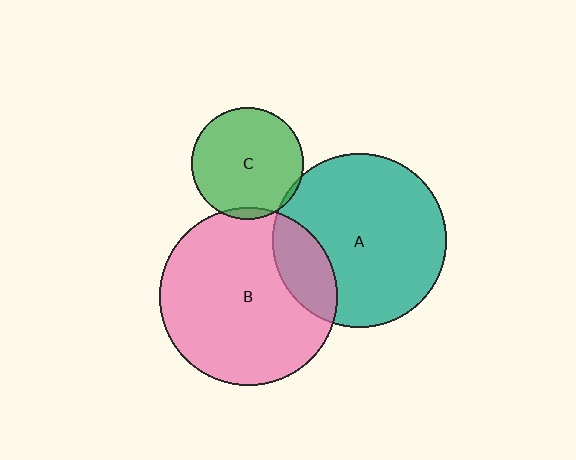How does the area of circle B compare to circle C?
Approximately 2.5 times.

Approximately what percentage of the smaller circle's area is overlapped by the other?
Approximately 20%.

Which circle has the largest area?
Circle B (pink).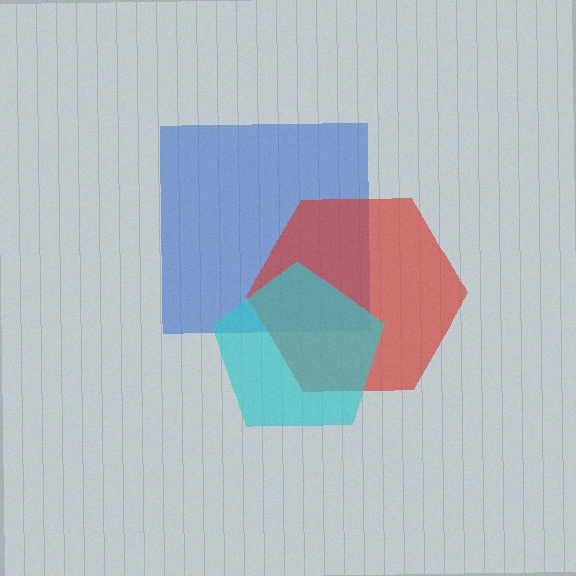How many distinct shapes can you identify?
There are 3 distinct shapes: a blue square, a red hexagon, a cyan pentagon.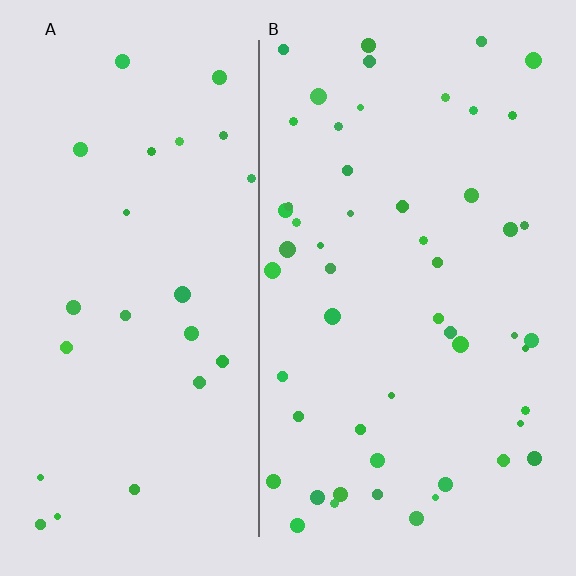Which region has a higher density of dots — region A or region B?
B (the right).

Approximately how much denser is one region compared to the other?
Approximately 2.1× — region B over region A.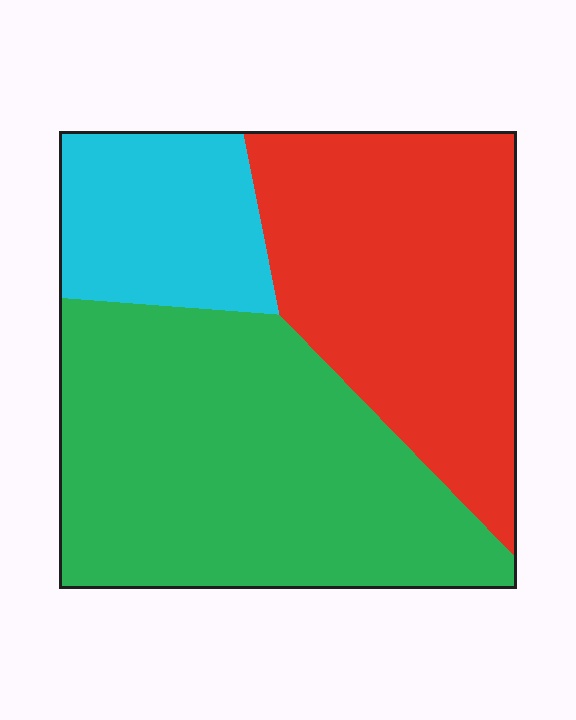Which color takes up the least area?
Cyan, at roughly 15%.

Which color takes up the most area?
Green, at roughly 45%.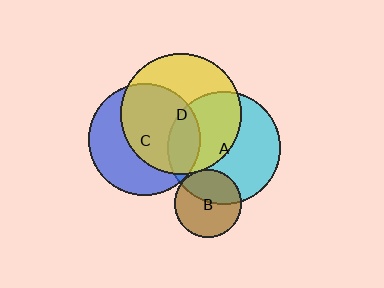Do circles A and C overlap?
Yes.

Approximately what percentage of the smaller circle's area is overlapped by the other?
Approximately 20%.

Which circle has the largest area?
Circle D (yellow).